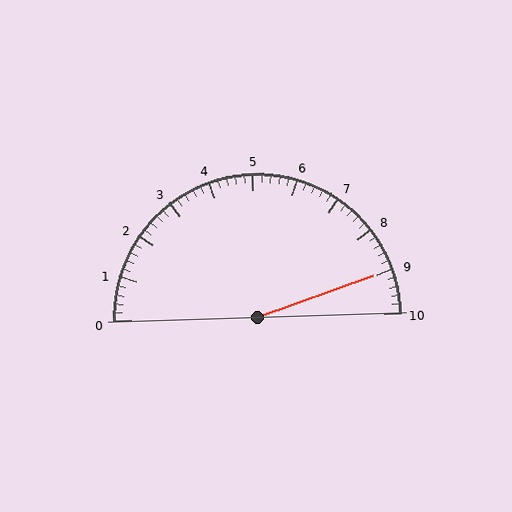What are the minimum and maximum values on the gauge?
The gauge ranges from 0 to 10.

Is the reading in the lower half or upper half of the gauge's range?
The reading is in the upper half of the range (0 to 10).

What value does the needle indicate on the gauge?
The needle indicates approximately 9.0.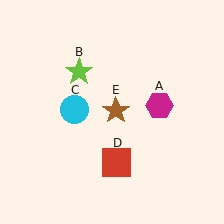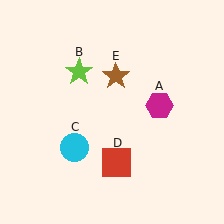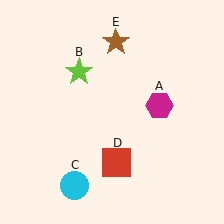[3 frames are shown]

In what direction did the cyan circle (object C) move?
The cyan circle (object C) moved down.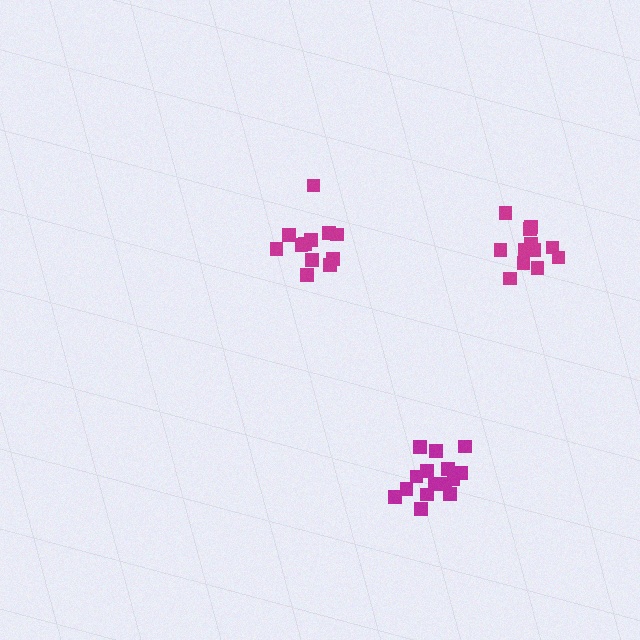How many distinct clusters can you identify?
There are 3 distinct clusters.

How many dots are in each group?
Group 1: 15 dots, Group 2: 12 dots, Group 3: 12 dots (39 total).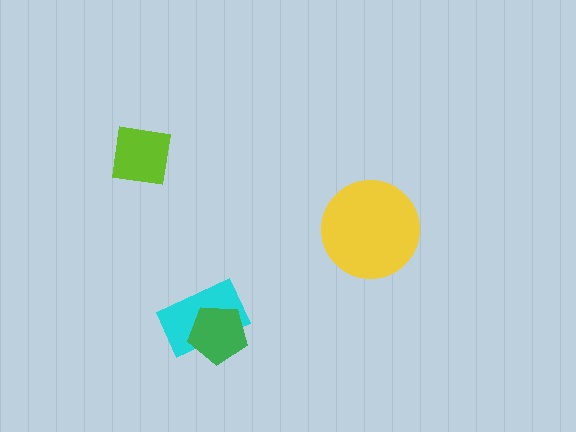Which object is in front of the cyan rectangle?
The green pentagon is in front of the cyan rectangle.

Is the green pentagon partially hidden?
No, no other shape covers it.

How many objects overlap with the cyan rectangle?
1 object overlaps with the cyan rectangle.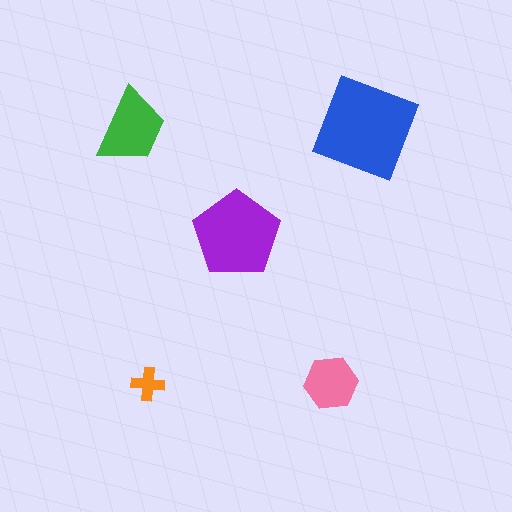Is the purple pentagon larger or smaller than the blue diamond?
Smaller.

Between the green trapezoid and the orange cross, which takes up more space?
The green trapezoid.